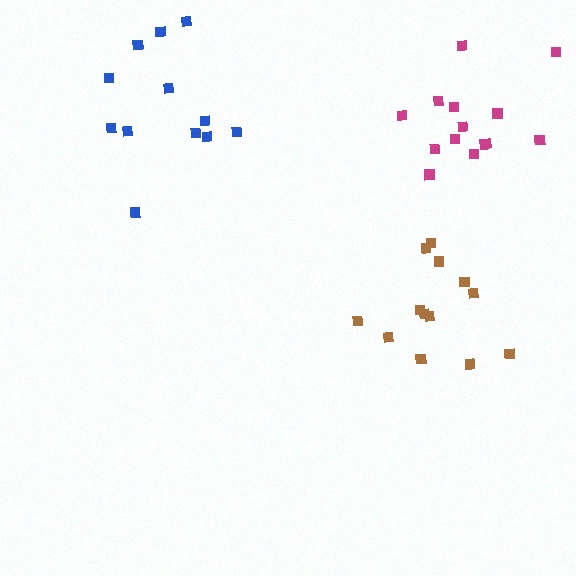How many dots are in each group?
Group 1: 12 dots, Group 2: 13 dots, Group 3: 14 dots (39 total).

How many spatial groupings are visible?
There are 3 spatial groupings.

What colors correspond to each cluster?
The clusters are colored: blue, brown, magenta.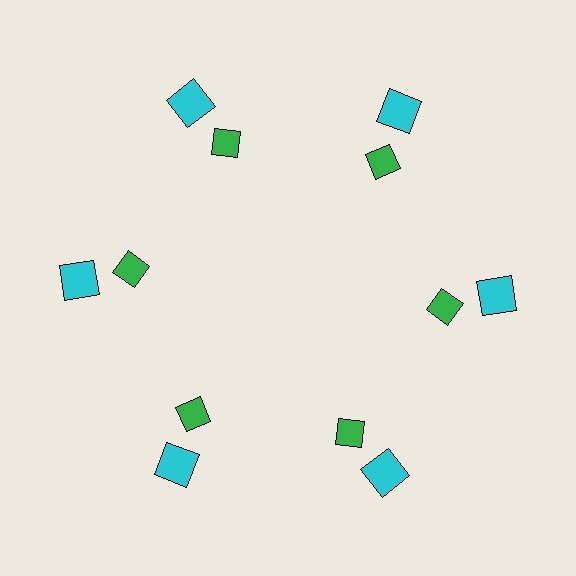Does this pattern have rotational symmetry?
Yes, this pattern has 6-fold rotational symmetry. It looks the same after rotating 60 degrees around the center.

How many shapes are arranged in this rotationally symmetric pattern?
There are 12 shapes, arranged in 6 groups of 2.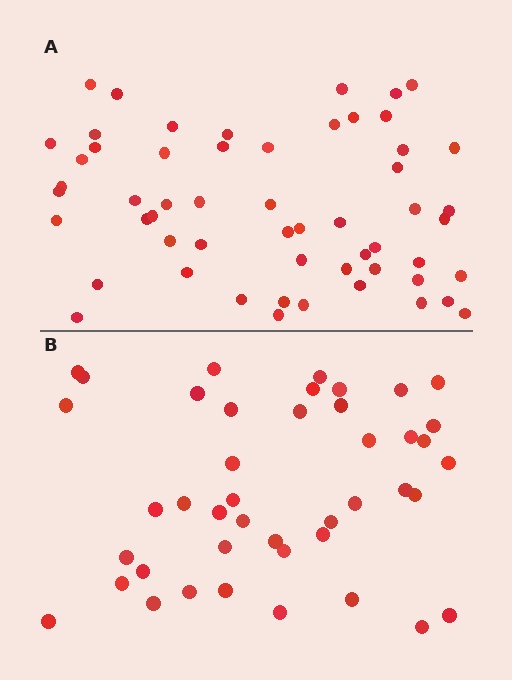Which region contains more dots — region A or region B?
Region A (the top region) has more dots.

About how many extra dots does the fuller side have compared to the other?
Region A has approximately 15 more dots than region B.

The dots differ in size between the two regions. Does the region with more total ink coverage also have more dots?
No. Region B has more total ink coverage because its dots are larger, but region A actually contains more individual dots. Total area can be misleading — the number of items is what matters here.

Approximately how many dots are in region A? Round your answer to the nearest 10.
About 60 dots. (The exact count is 56, which rounds to 60.)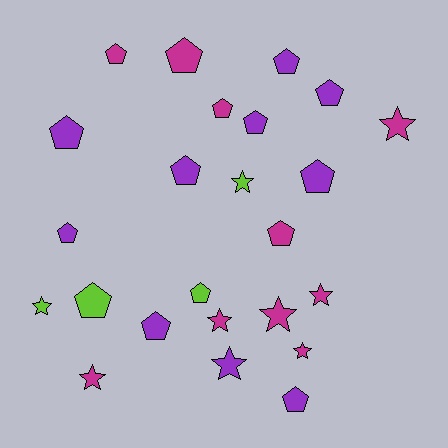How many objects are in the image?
There are 24 objects.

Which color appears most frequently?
Purple, with 10 objects.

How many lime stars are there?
There are 2 lime stars.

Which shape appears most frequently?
Pentagon, with 15 objects.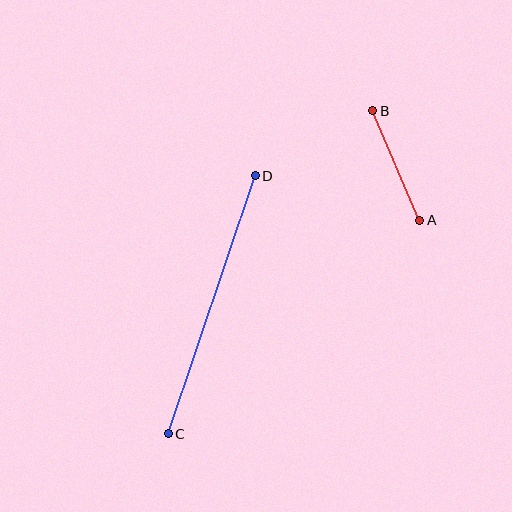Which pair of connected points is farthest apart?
Points C and D are farthest apart.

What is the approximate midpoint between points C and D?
The midpoint is at approximately (212, 305) pixels.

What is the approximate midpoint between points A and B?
The midpoint is at approximately (396, 166) pixels.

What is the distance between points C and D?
The distance is approximately 272 pixels.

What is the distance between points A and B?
The distance is approximately 119 pixels.